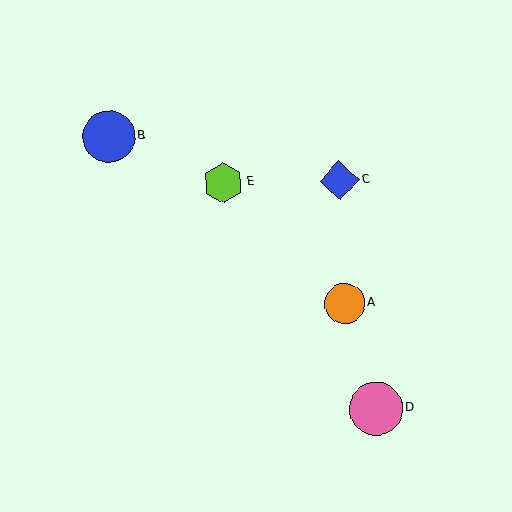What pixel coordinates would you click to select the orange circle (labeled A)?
Click at (344, 303) to select the orange circle A.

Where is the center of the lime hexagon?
The center of the lime hexagon is at (223, 183).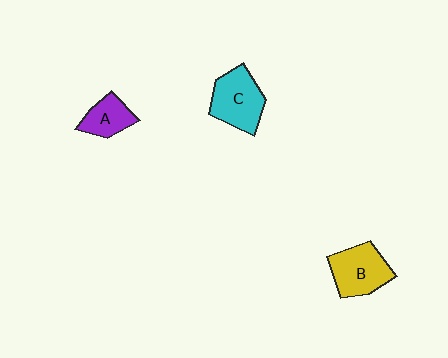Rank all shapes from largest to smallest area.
From largest to smallest: C (cyan), B (yellow), A (purple).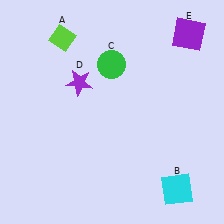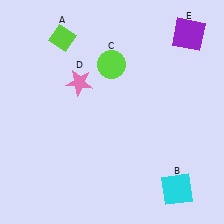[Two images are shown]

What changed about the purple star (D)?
In Image 1, D is purple. In Image 2, it changed to pink.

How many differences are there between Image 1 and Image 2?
There are 2 differences between the two images.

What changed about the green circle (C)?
In Image 1, C is green. In Image 2, it changed to lime.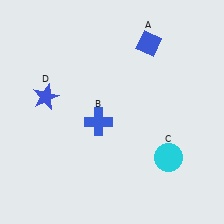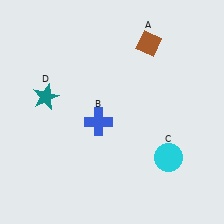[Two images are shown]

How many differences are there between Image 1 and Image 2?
There are 2 differences between the two images.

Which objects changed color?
A changed from blue to brown. D changed from blue to teal.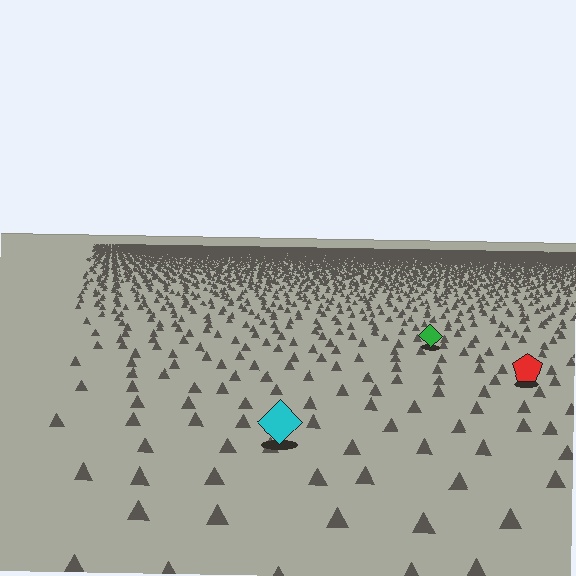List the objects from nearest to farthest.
From nearest to farthest: the cyan diamond, the red pentagon, the green diamond.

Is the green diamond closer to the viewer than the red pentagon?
No. The red pentagon is closer — you can tell from the texture gradient: the ground texture is coarser near it.